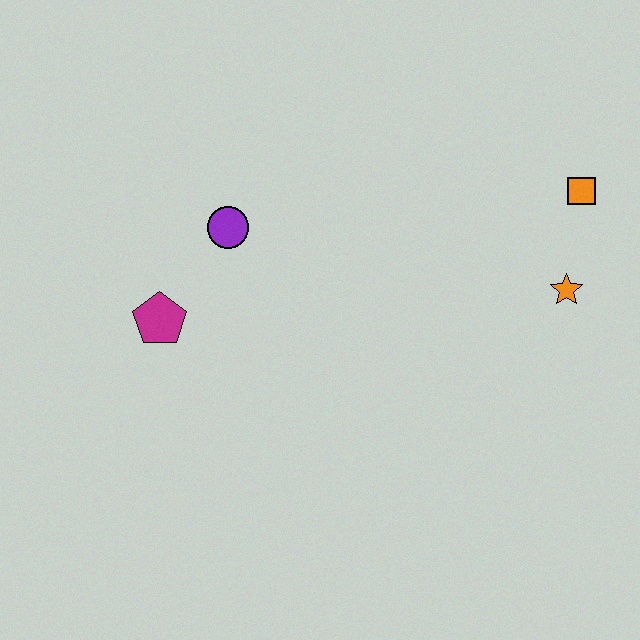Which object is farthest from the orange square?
The magenta pentagon is farthest from the orange square.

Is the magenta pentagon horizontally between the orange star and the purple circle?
No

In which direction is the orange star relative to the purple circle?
The orange star is to the right of the purple circle.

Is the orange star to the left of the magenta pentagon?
No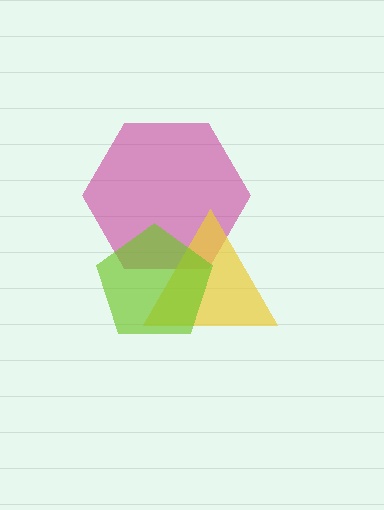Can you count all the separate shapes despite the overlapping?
Yes, there are 3 separate shapes.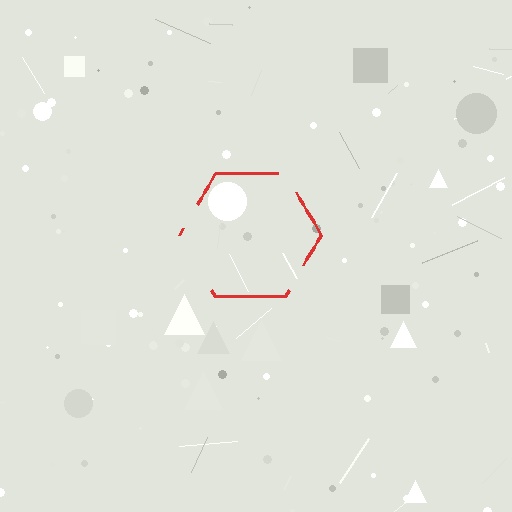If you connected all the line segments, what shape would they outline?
They would outline a hexagon.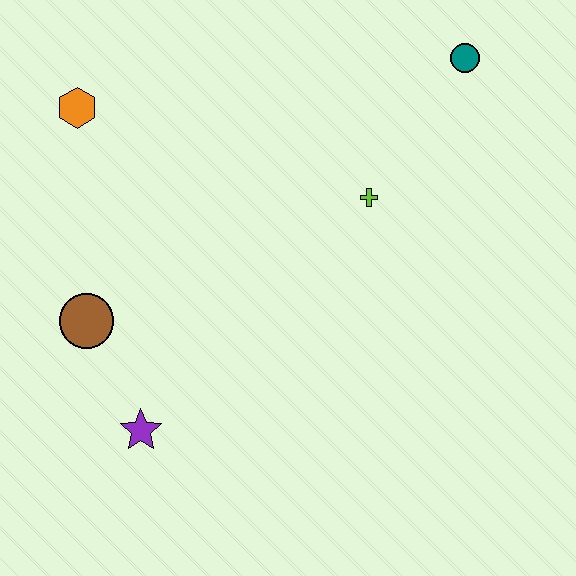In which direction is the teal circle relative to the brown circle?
The teal circle is to the right of the brown circle.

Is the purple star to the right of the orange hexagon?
Yes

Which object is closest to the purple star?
The brown circle is closest to the purple star.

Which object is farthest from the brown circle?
The teal circle is farthest from the brown circle.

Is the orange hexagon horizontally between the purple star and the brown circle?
No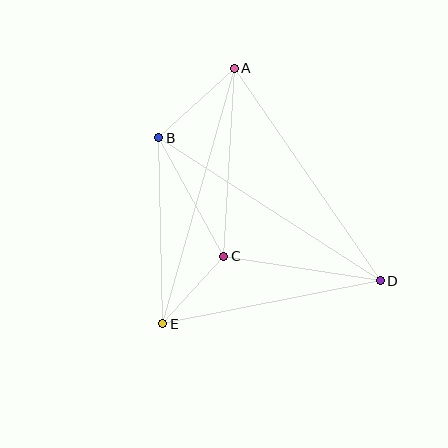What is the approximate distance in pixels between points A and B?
The distance between A and B is approximately 103 pixels.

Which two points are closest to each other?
Points C and E are closest to each other.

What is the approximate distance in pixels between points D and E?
The distance between D and E is approximately 222 pixels.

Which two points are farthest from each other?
Points A and E are farthest from each other.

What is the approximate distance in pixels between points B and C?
The distance between B and C is approximately 135 pixels.